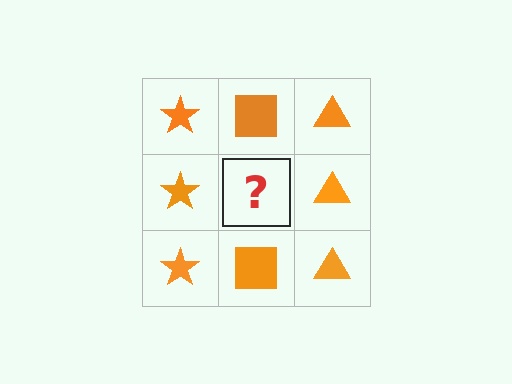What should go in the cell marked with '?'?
The missing cell should contain an orange square.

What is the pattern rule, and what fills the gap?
The rule is that each column has a consistent shape. The gap should be filled with an orange square.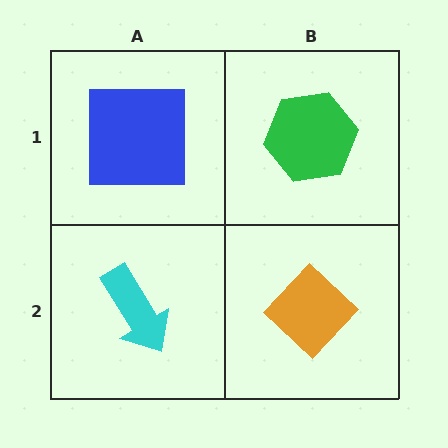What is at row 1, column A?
A blue square.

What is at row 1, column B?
A green hexagon.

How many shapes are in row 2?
2 shapes.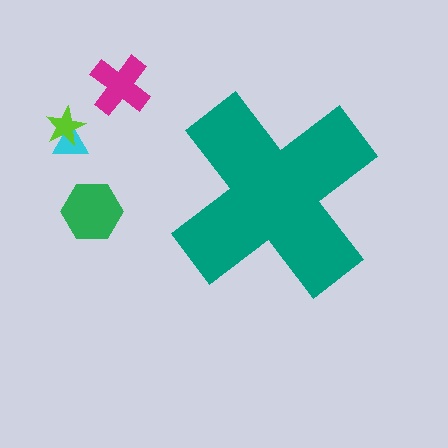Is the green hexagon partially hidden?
No, the green hexagon is fully visible.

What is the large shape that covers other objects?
A teal cross.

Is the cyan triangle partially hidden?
No, the cyan triangle is fully visible.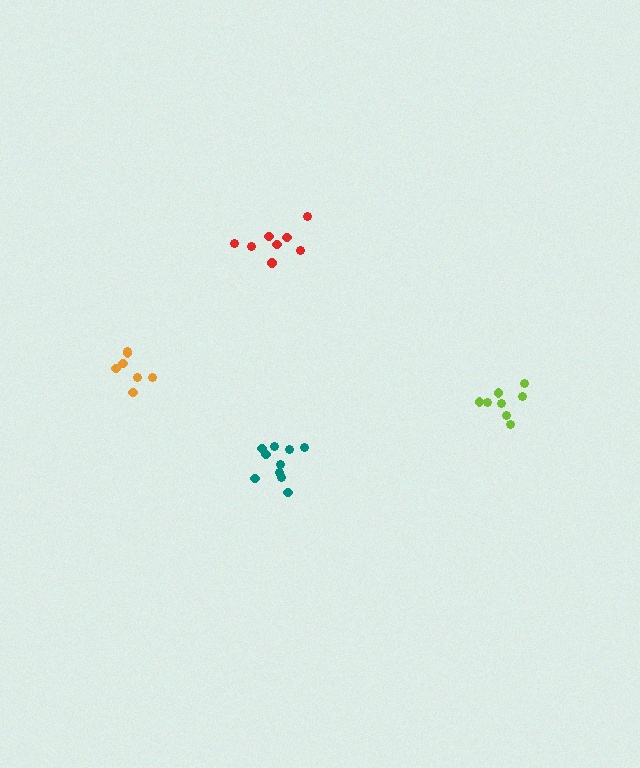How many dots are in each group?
Group 1: 7 dots, Group 2: 10 dots, Group 3: 8 dots, Group 4: 8 dots (33 total).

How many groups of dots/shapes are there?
There are 4 groups.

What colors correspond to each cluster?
The clusters are colored: orange, teal, red, lime.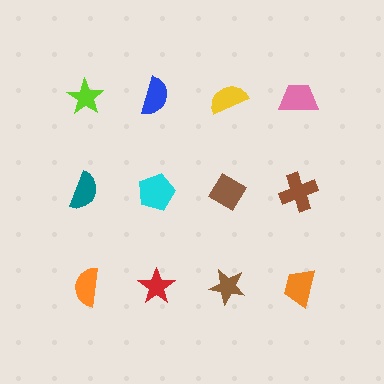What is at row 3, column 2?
A red star.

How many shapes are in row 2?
4 shapes.